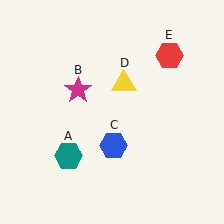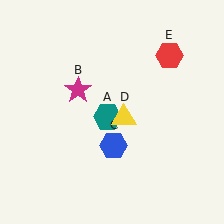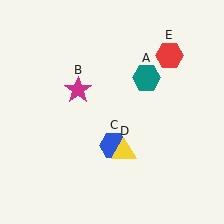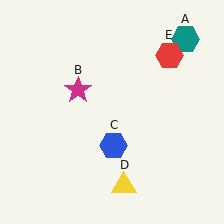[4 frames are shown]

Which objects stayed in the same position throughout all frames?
Magenta star (object B) and blue hexagon (object C) and red hexagon (object E) remained stationary.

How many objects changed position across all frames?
2 objects changed position: teal hexagon (object A), yellow triangle (object D).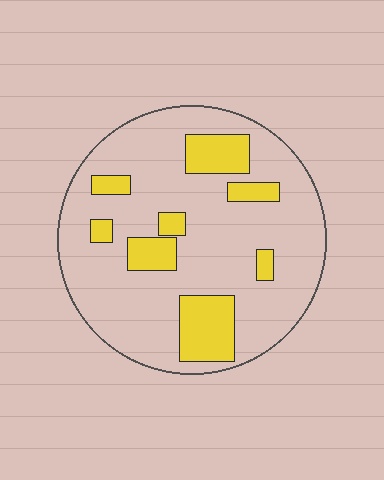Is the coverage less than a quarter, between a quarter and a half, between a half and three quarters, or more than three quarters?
Less than a quarter.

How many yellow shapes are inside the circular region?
8.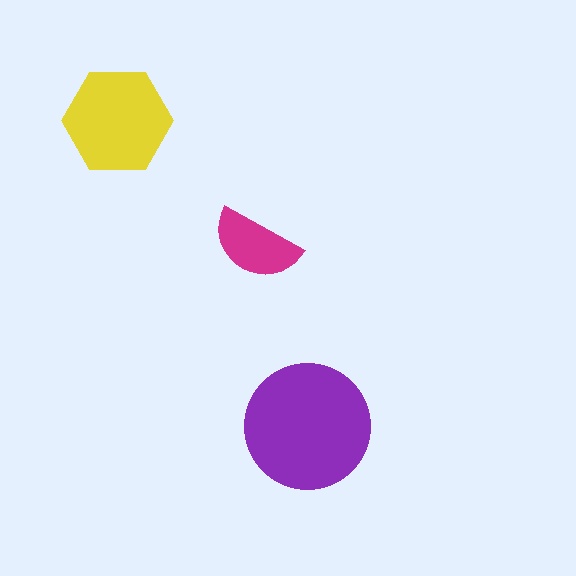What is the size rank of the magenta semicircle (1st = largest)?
3rd.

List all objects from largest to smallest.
The purple circle, the yellow hexagon, the magenta semicircle.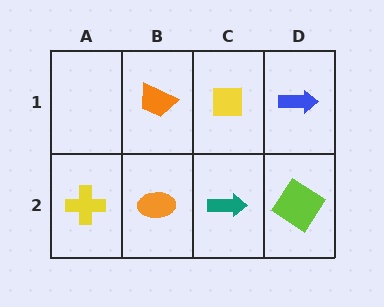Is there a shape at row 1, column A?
No, that cell is empty.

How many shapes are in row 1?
3 shapes.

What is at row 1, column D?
A blue arrow.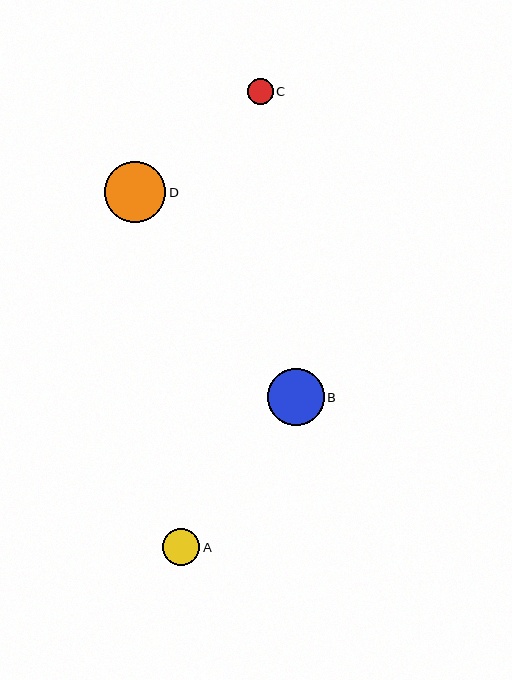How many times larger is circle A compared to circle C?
Circle A is approximately 1.5 times the size of circle C.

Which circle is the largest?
Circle D is the largest with a size of approximately 61 pixels.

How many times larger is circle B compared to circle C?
Circle B is approximately 2.2 times the size of circle C.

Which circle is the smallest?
Circle C is the smallest with a size of approximately 25 pixels.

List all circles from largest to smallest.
From largest to smallest: D, B, A, C.